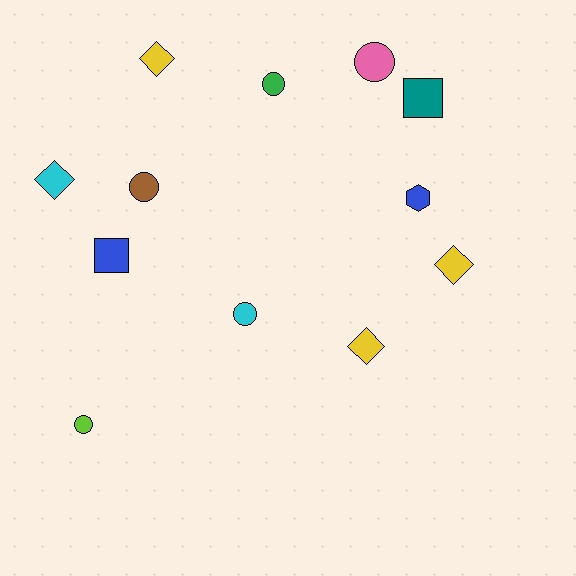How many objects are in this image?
There are 12 objects.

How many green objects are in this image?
There is 1 green object.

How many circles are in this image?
There are 5 circles.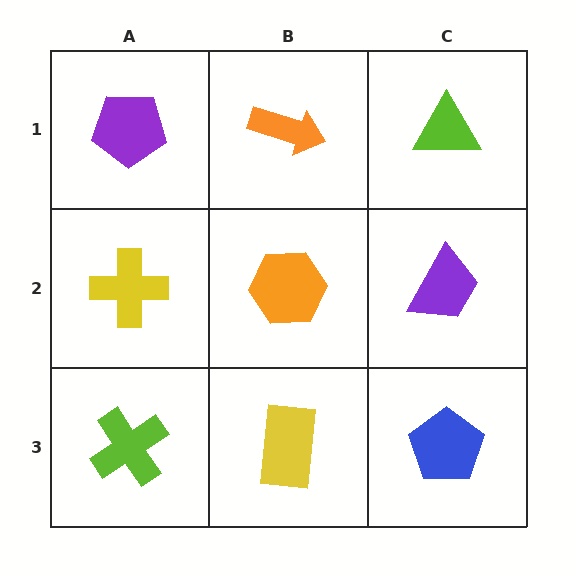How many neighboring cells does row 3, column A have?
2.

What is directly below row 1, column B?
An orange hexagon.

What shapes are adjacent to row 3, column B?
An orange hexagon (row 2, column B), a lime cross (row 3, column A), a blue pentagon (row 3, column C).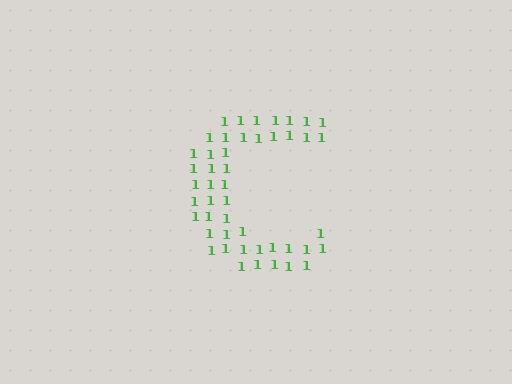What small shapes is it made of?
It is made of small digit 1's.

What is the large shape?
The large shape is the letter C.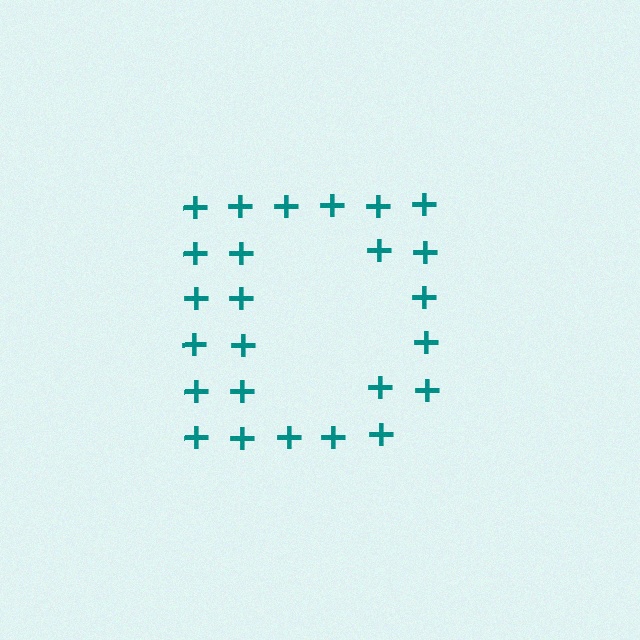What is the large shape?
The large shape is the letter D.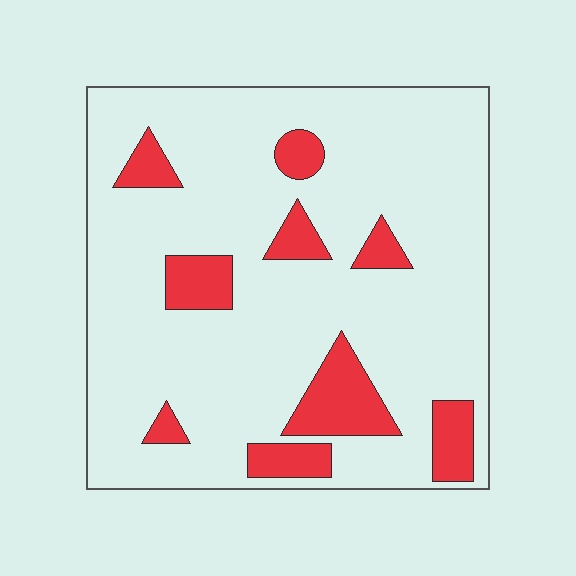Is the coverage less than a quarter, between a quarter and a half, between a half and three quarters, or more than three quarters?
Less than a quarter.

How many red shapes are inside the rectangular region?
9.